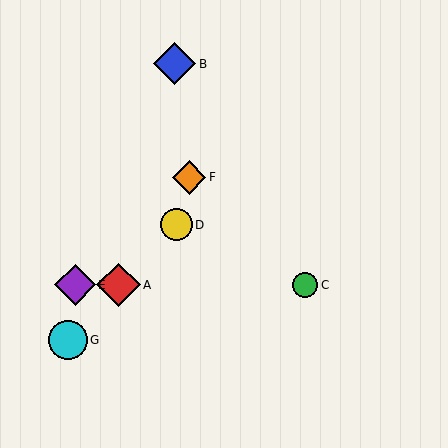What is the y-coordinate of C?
Object C is at y≈285.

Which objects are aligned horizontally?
Objects A, C, E are aligned horizontally.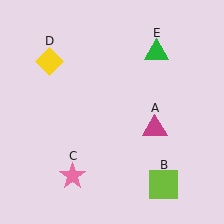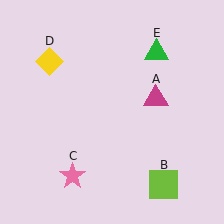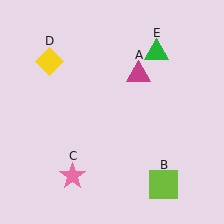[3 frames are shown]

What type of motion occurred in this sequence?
The magenta triangle (object A) rotated counterclockwise around the center of the scene.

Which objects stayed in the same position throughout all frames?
Lime square (object B) and pink star (object C) and yellow diamond (object D) and green triangle (object E) remained stationary.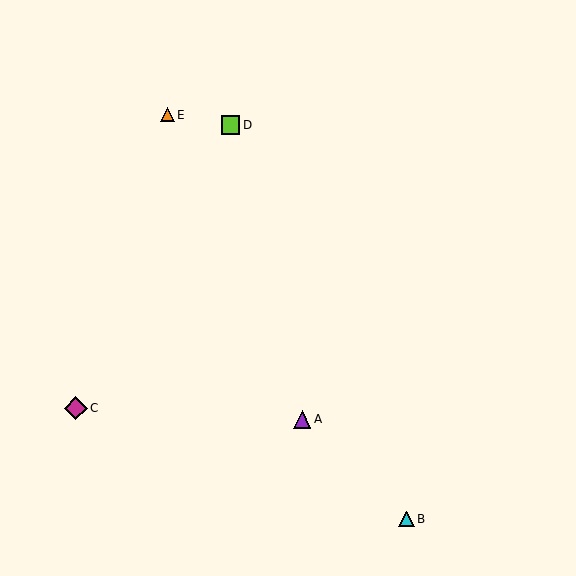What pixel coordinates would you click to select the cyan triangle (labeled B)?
Click at (407, 519) to select the cyan triangle B.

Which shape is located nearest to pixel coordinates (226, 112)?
The lime square (labeled D) at (231, 125) is nearest to that location.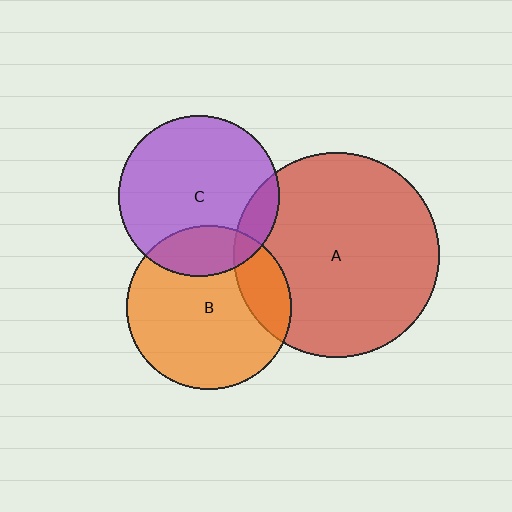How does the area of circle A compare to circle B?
Approximately 1.5 times.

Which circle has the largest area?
Circle A (red).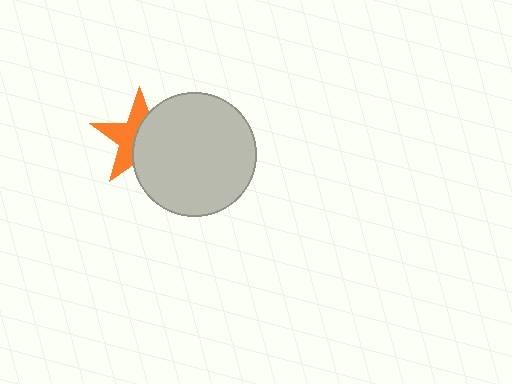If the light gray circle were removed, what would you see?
You would see the complete orange star.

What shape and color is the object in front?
The object in front is a light gray circle.